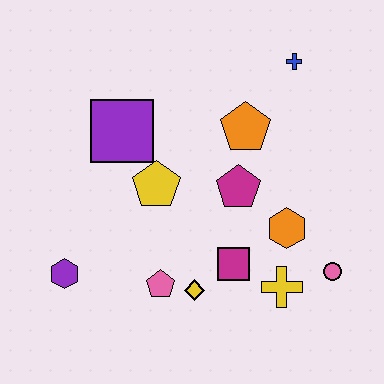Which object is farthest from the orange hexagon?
The purple hexagon is farthest from the orange hexagon.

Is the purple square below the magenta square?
No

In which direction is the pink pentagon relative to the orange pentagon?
The pink pentagon is below the orange pentagon.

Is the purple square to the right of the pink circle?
No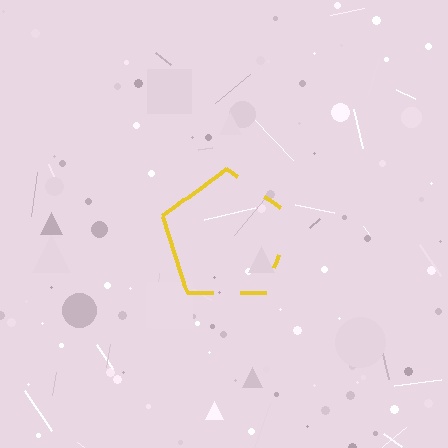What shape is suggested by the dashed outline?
The dashed outline suggests a pentagon.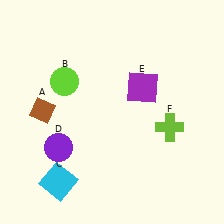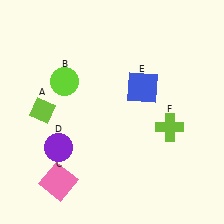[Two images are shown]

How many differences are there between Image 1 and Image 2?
There are 3 differences between the two images.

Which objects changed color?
A changed from brown to lime. C changed from cyan to pink. E changed from purple to blue.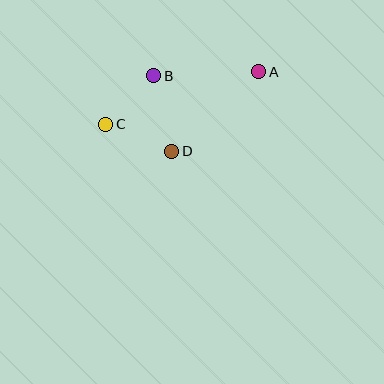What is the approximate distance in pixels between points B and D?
The distance between B and D is approximately 78 pixels.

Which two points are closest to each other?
Points B and C are closest to each other.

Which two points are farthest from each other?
Points A and C are farthest from each other.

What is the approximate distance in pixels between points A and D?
The distance between A and D is approximately 118 pixels.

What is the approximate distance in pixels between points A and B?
The distance between A and B is approximately 105 pixels.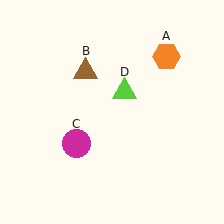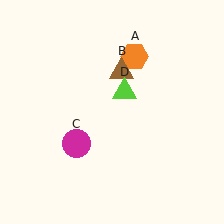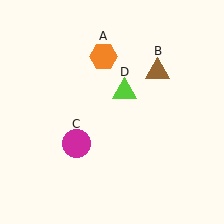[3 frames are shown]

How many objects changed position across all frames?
2 objects changed position: orange hexagon (object A), brown triangle (object B).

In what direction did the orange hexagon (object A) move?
The orange hexagon (object A) moved left.